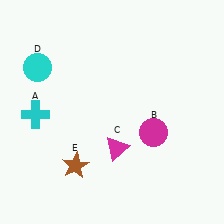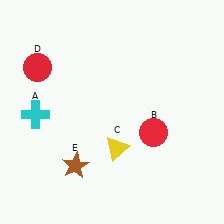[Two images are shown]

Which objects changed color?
B changed from magenta to red. C changed from magenta to yellow. D changed from cyan to red.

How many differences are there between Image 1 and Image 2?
There are 3 differences between the two images.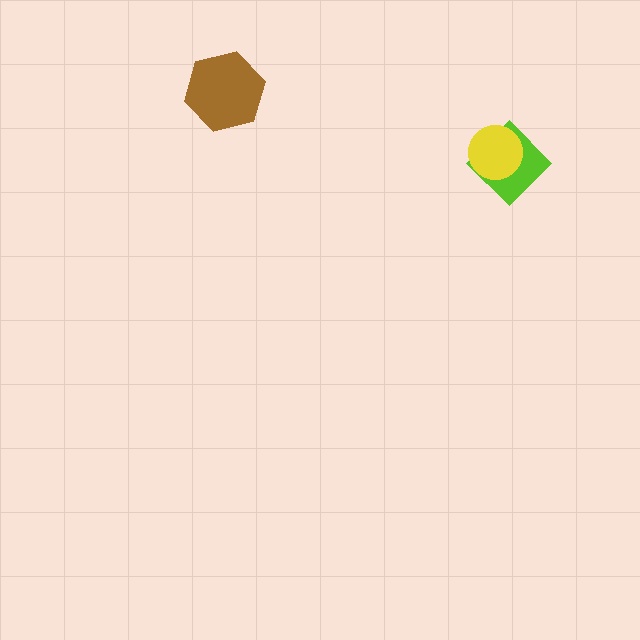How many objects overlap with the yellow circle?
1 object overlaps with the yellow circle.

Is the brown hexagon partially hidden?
No, no other shape covers it.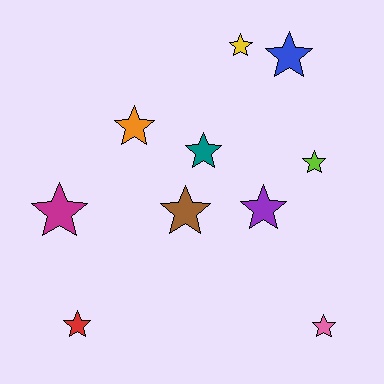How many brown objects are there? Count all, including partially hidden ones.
There is 1 brown object.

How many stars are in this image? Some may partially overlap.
There are 10 stars.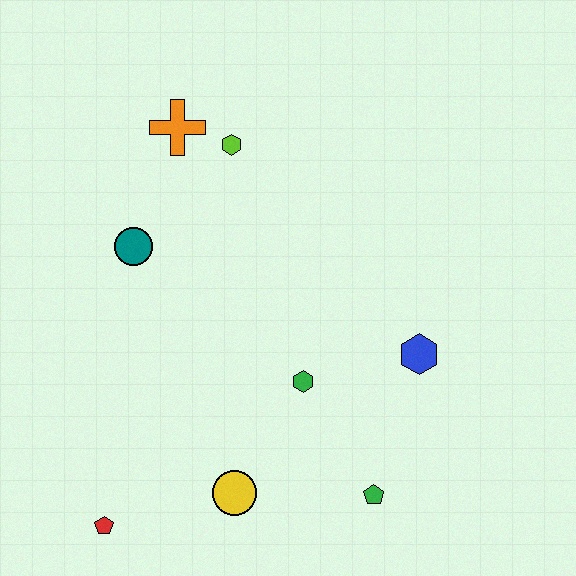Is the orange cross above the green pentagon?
Yes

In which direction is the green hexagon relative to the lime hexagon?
The green hexagon is below the lime hexagon.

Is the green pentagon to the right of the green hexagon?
Yes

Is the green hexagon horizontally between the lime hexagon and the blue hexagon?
Yes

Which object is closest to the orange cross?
The lime hexagon is closest to the orange cross.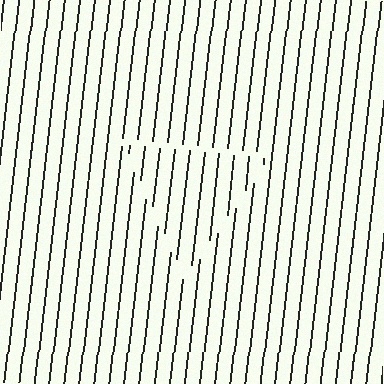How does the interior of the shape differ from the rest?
The interior of the shape contains the same grating, shifted by half a period — the contour is defined by the phase discontinuity where line-ends from the inner and outer gratings abut.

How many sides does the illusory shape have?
3 sides — the line-ends trace a triangle.